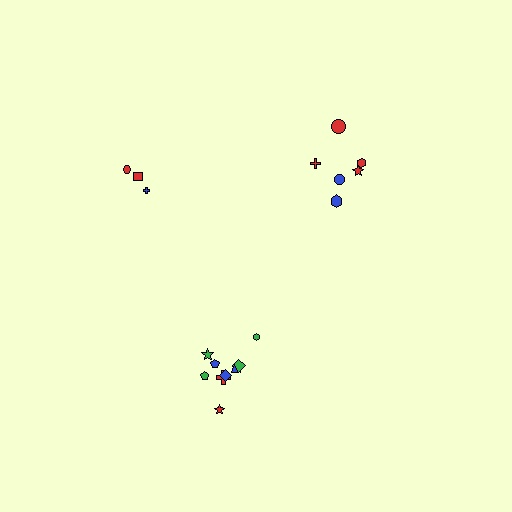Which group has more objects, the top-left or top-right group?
The top-right group.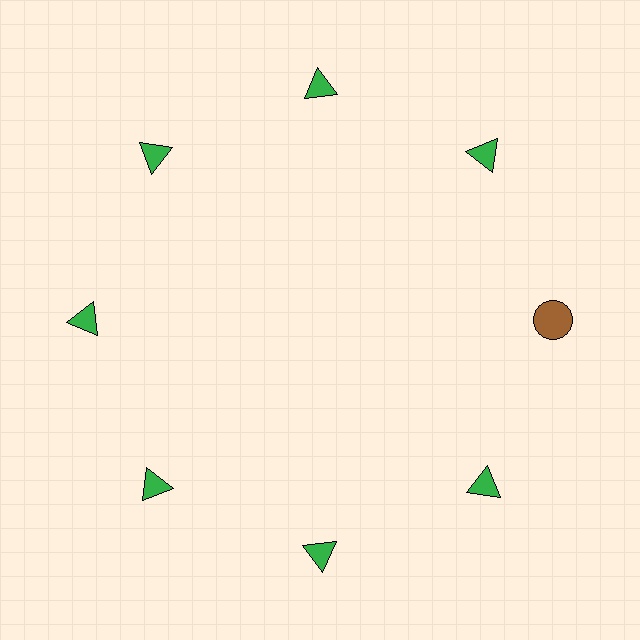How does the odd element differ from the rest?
It differs in both color (brown instead of green) and shape (circle instead of triangle).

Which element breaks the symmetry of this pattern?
The brown circle at roughly the 3 o'clock position breaks the symmetry. All other shapes are green triangles.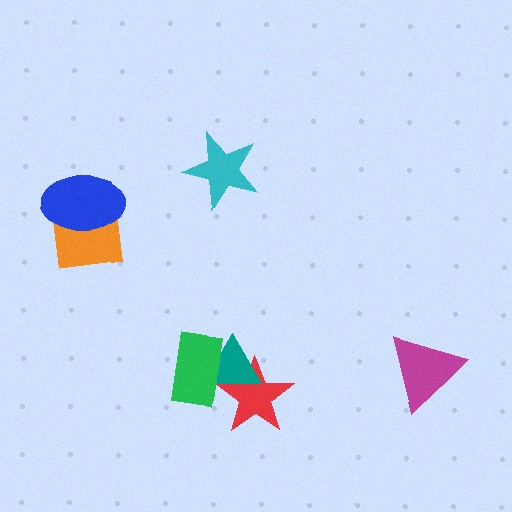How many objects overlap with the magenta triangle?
0 objects overlap with the magenta triangle.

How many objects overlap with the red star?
2 objects overlap with the red star.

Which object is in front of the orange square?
The blue ellipse is in front of the orange square.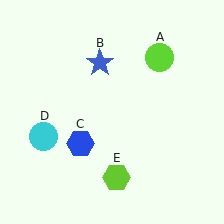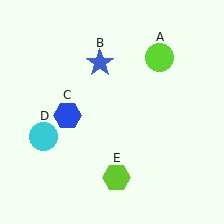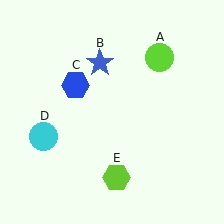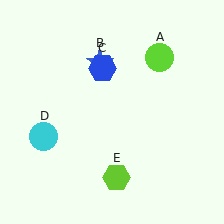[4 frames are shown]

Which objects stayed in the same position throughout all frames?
Lime circle (object A) and blue star (object B) and cyan circle (object D) and lime hexagon (object E) remained stationary.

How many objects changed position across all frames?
1 object changed position: blue hexagon (object C).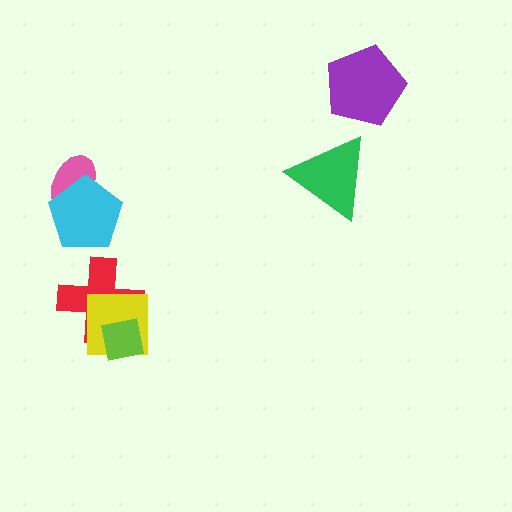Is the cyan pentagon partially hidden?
No, no other shape covers it.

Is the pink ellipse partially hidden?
Yes, it is partially covered by another shape.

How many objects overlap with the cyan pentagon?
1 object overlaps with the cyan pentagon.